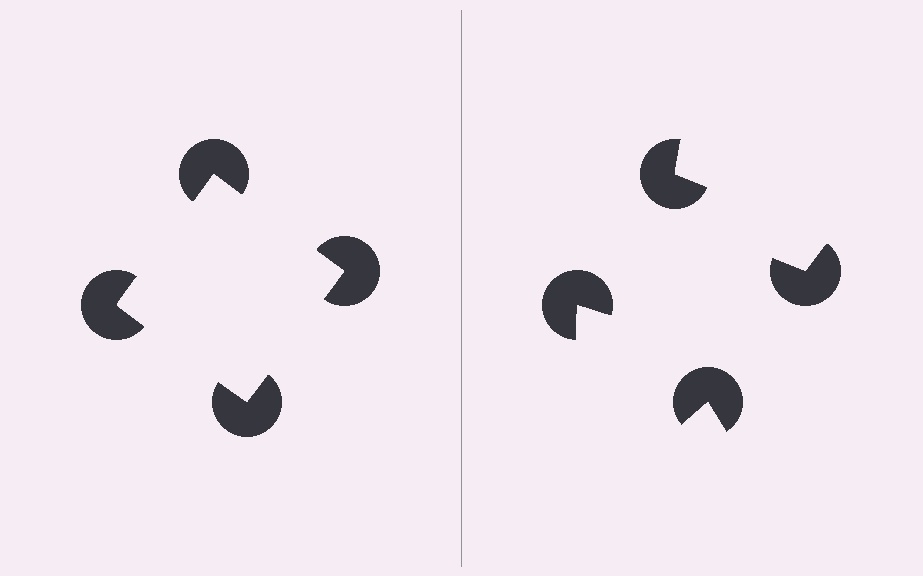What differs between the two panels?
The pac-man discs are positioned identically on both sides; only the wedge orientations differ. On the left they align to a square; on the right they are misaligned.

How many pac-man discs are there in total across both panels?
8 — 4 on each side.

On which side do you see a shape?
An illusory square appears on the left side. On the right side the wedge cuts are rotated, so no coherent shape forms.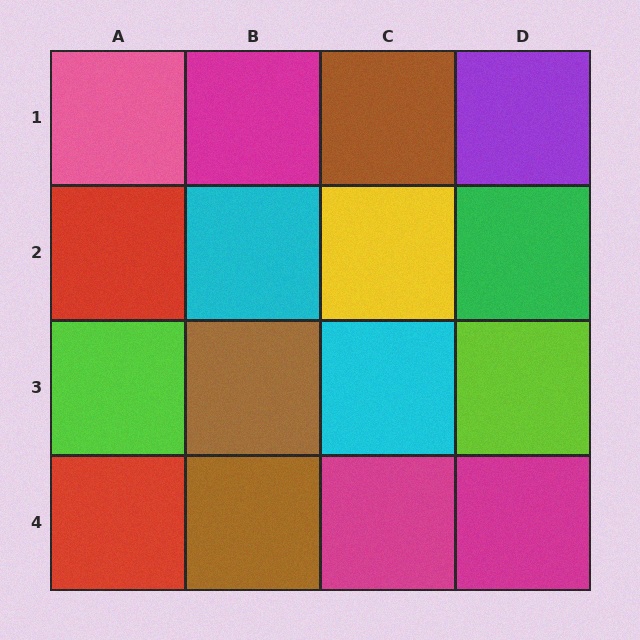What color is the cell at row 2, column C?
Yellow.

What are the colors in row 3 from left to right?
Lime, brown, cyan, lime.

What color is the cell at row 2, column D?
Green.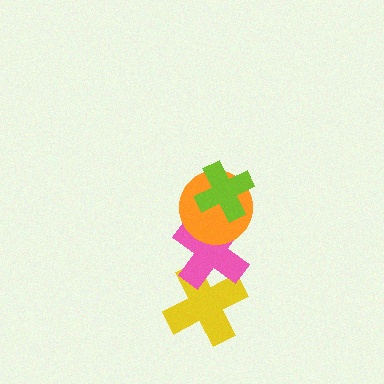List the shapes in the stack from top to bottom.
From top to bottom: the lime cross, the orange circle, the pink cross, the yellow cross.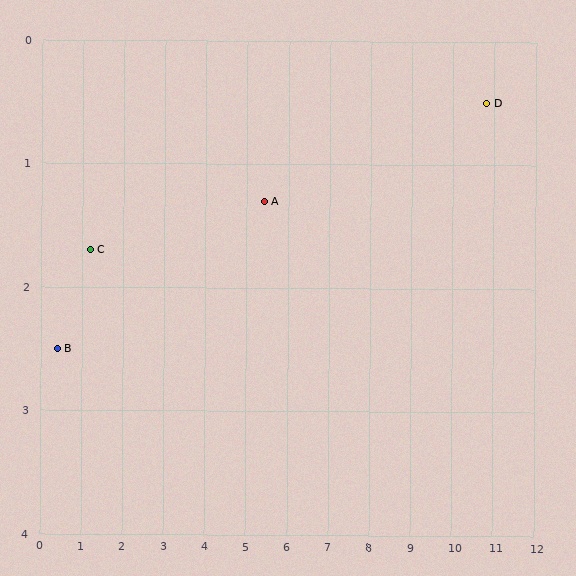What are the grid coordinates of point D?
Point D is at approximately (10.8, 0.5).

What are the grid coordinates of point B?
Point B is at approximately (0.4, 2.5).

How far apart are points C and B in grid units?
Points C and B are about 1.1 grid units apart.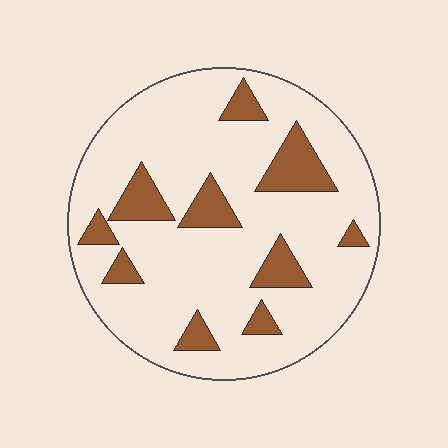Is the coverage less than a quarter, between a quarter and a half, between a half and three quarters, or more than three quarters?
Less than a quarter.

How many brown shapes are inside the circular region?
10.